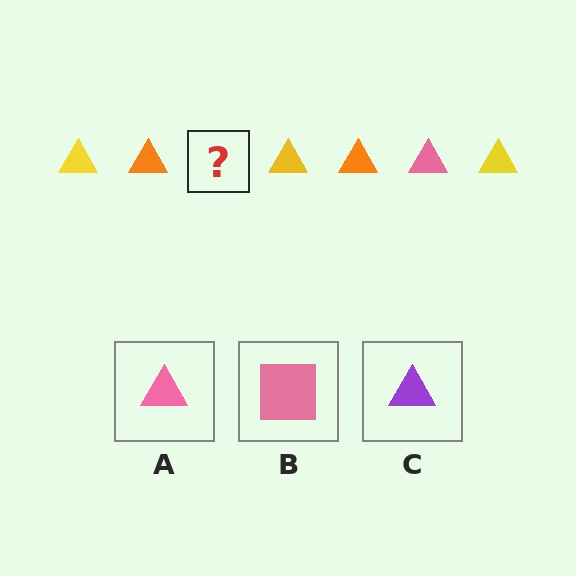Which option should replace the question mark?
Option A.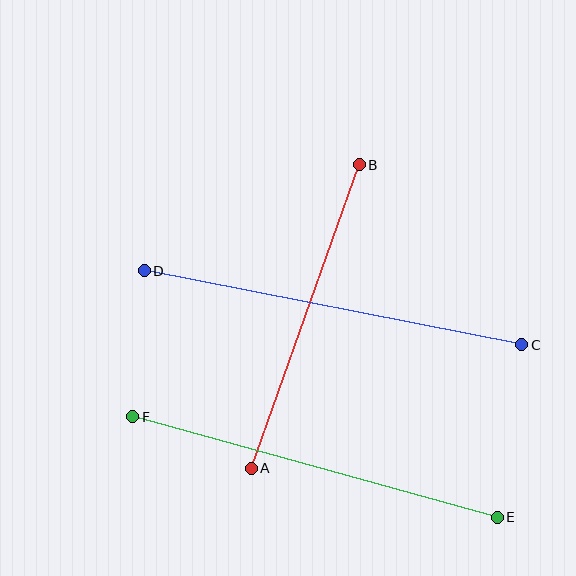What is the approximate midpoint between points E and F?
The midpoint is at approximately (315, 467) pixels.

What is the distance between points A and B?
The distance is approximately 322 pixels.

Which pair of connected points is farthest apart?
Points C and D are farthest apart.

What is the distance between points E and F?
The distance is approximately 378 pixels.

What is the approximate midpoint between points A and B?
The midpoint is at approximately (305, 316) pixels.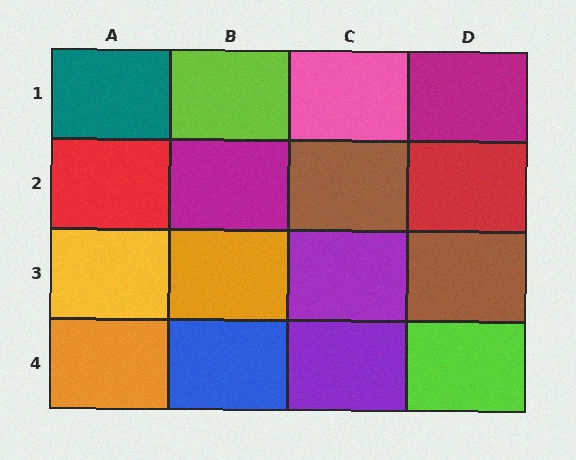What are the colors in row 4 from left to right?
Orange, blue, purple, lime.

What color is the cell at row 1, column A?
Teal.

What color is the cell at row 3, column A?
Yellow.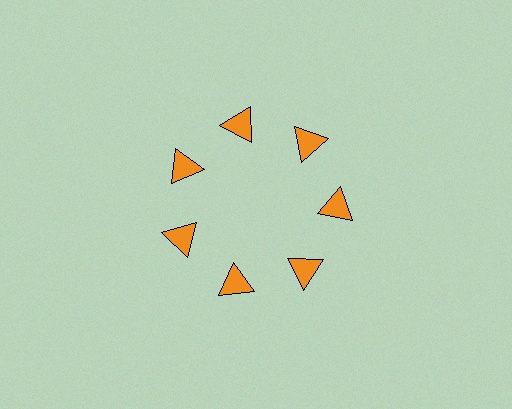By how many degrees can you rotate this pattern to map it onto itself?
The pattern maps onto itself every 51 degrees of rotation.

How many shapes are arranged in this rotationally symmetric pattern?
There are 7 shapes, arranged in 7 groups of 1.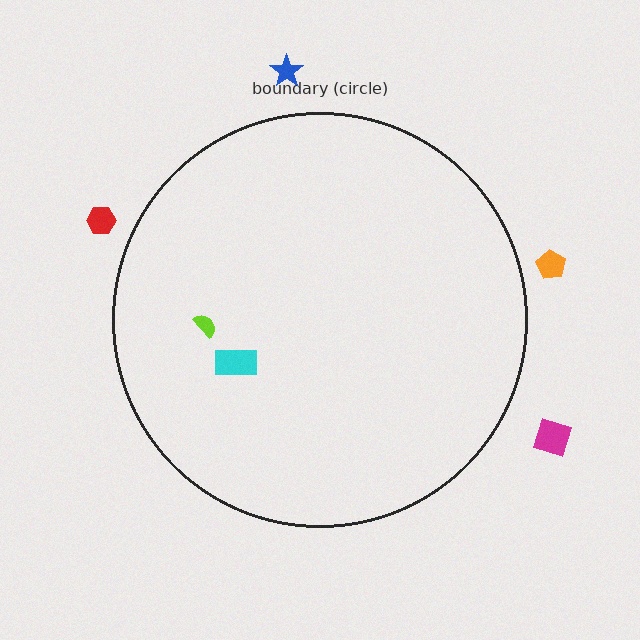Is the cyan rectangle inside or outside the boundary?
Inside.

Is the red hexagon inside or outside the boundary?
Outside.